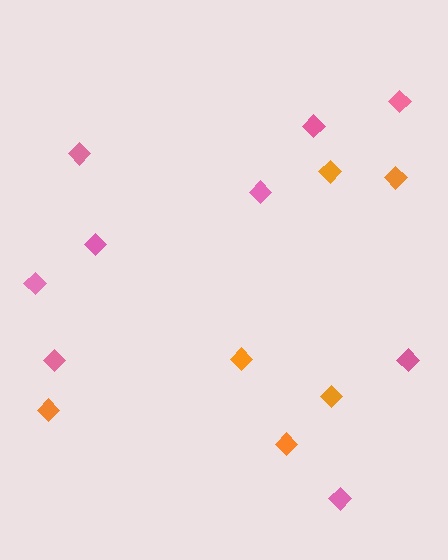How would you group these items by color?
There are 2 groups: one group of pink diamonds (9) and one group of orange diamonds (6).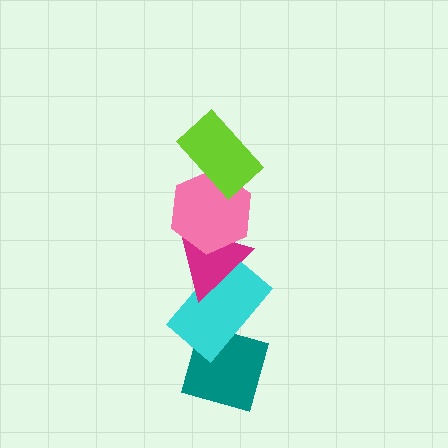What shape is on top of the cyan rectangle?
The magenta triangle is on top of the cyan rectangle.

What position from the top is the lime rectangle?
The lime rectangle is 1st from the top.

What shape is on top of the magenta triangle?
The pink hexagon is on top of the magenta triangle.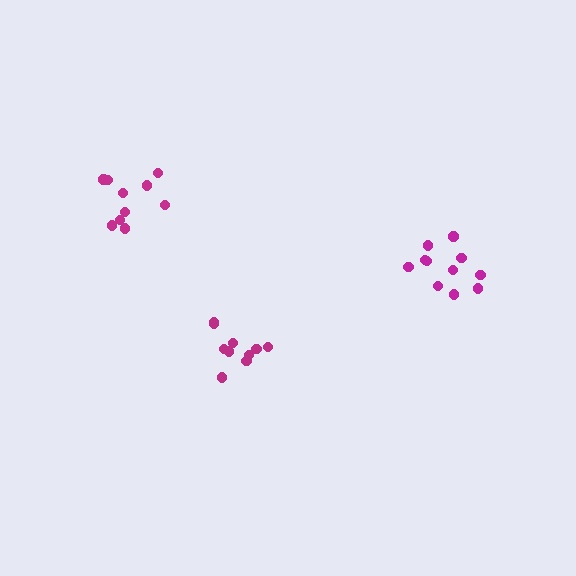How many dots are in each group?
Group 1: 10 dots, Group 2: 11 dots, Group 3: 10 dots (31 total).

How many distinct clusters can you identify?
There are 3 distinct clusters.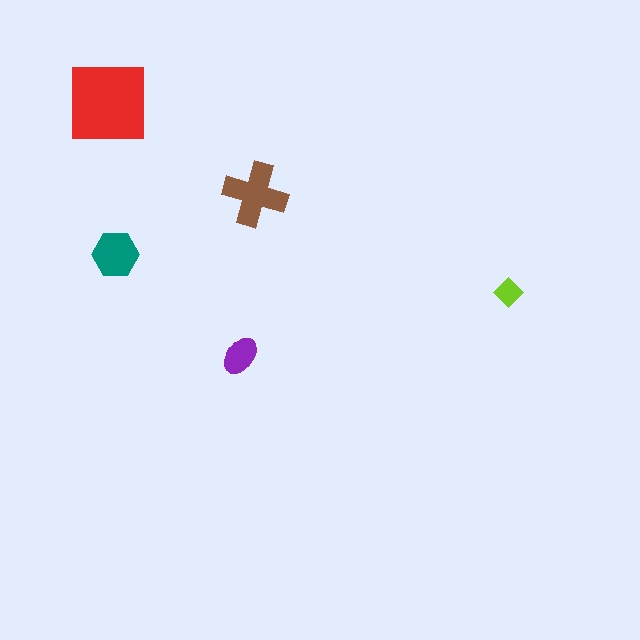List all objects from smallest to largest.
The lime diamond, the purple ellipse, the teal hexagon, the brown cross, the red square.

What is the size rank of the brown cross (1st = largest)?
2nd.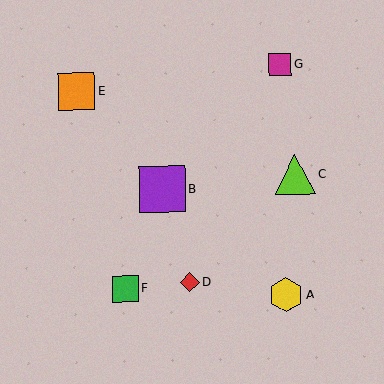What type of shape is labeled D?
Shape D is a red diamond.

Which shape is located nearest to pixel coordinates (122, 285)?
The green square (labeled F) at (126, 289) is nearest to that location.